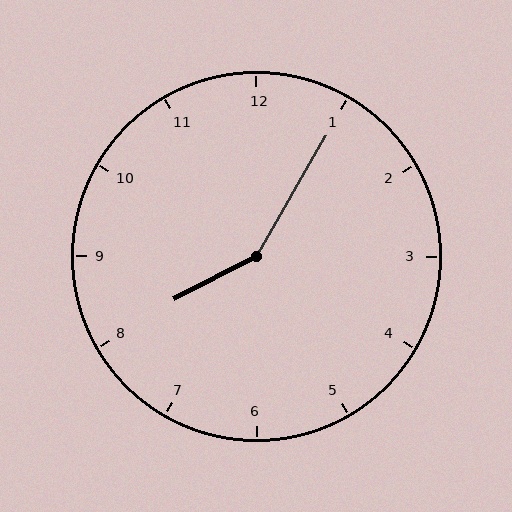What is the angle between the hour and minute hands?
Approximately 148 degrees.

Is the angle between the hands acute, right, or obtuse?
It is obtuse.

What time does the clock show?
8:05.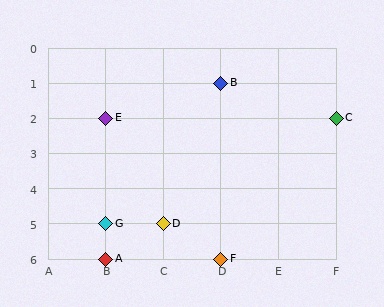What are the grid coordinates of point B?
Point B is at grid coordinates (D, 1).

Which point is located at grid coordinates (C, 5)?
Point D is at (C, 5).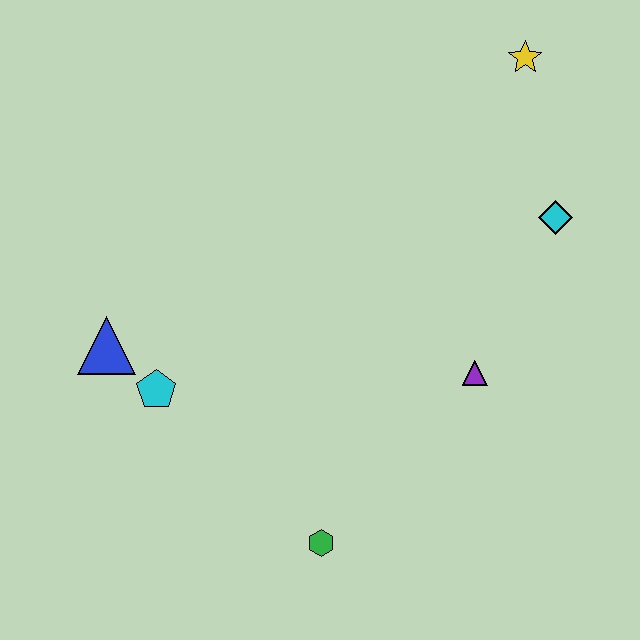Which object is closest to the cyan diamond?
The yellow star is closest to the cyan diamond.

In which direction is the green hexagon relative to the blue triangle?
The green hexagon is to the right of the blue triangle.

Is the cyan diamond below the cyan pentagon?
No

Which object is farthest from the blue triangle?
The yellow star is farthest from the blue triangle.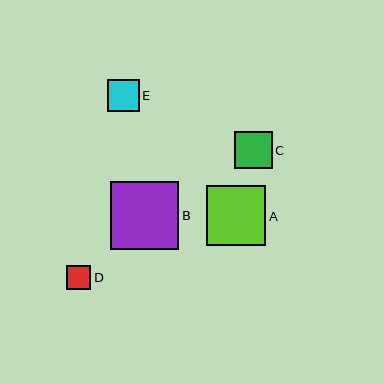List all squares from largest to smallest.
From largest to smallest: B, A, C, E, D.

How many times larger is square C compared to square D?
Square C is approximately 1.5 times the size of square D.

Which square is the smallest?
Square D is the smallest with a size of approximately 25 pixels.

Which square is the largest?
Square B is the largest with a size of approximately 68 pixels.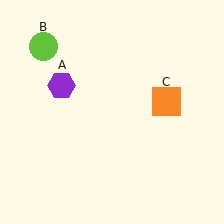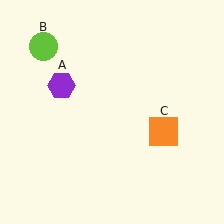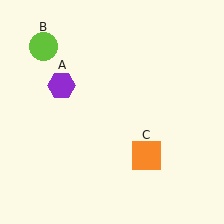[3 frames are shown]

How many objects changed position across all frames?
1 object changed position: orange square (object C).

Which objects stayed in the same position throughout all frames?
Purple hexagon (object A) and lime circle (object B) remained stationary.